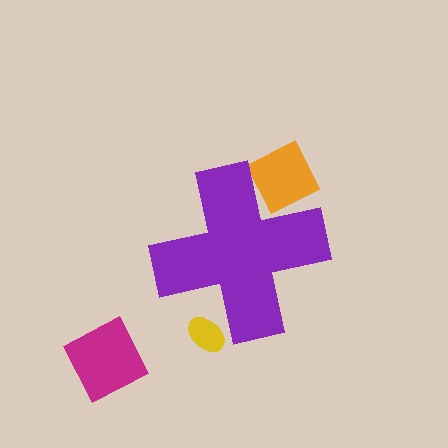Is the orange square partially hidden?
Yes, the orange square is partially hidden behind the purple cross.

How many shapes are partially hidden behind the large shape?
2 shapes are partially hidden.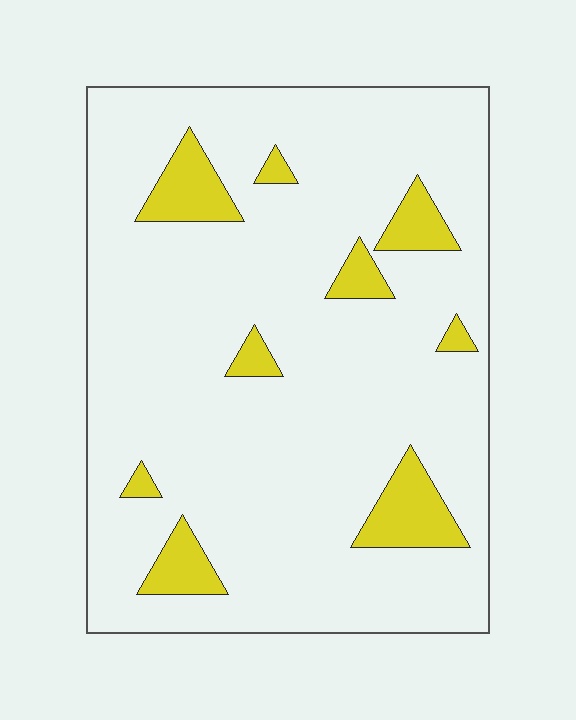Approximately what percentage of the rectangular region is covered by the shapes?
Approximately 10%.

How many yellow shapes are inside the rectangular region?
9.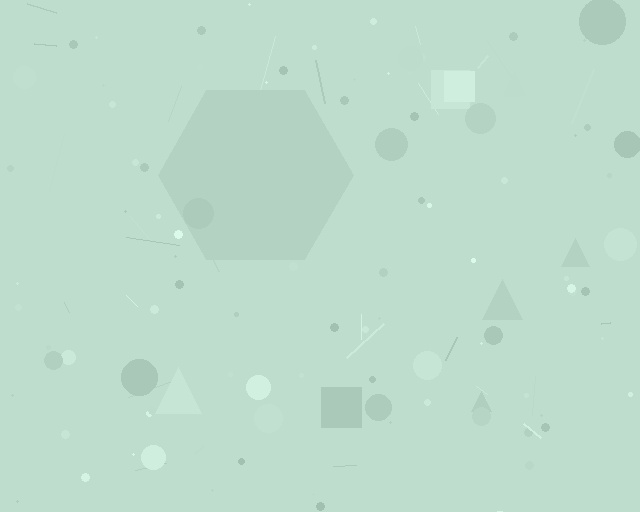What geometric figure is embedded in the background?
A hexagon is embedded in the background.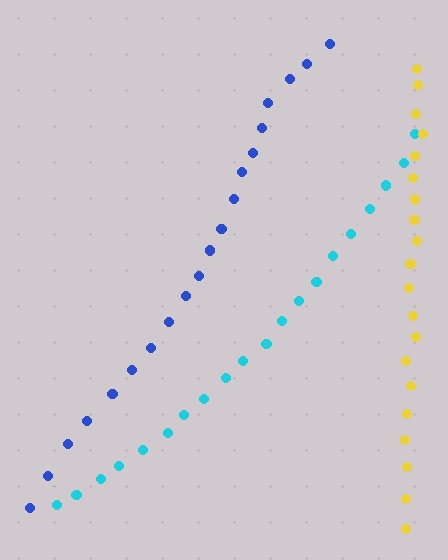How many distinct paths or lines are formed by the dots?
There are 3 distinct paths.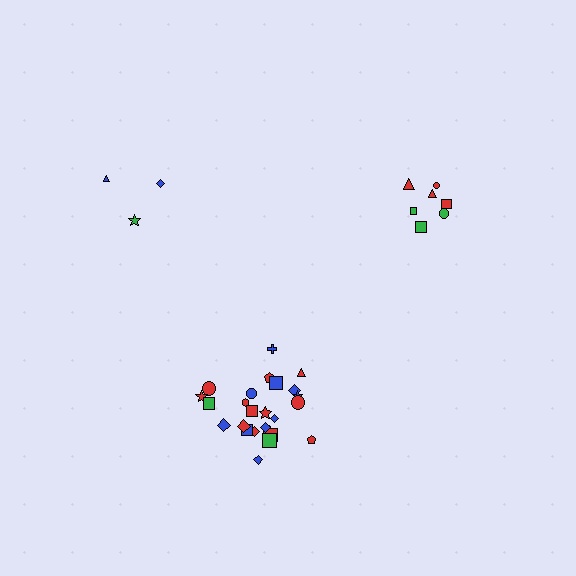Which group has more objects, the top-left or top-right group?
The top-right group.